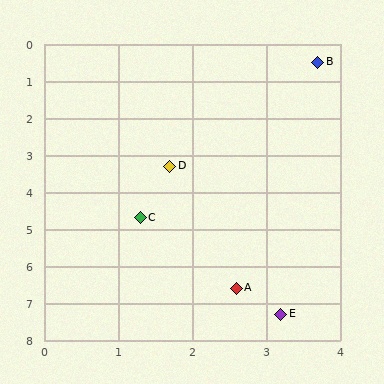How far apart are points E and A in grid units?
Points E and A are about 0.9 grid units apart.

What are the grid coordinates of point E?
Point E is at approximately (3.2, 7.3).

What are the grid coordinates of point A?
Point A is at approximately (2.6, 6.6).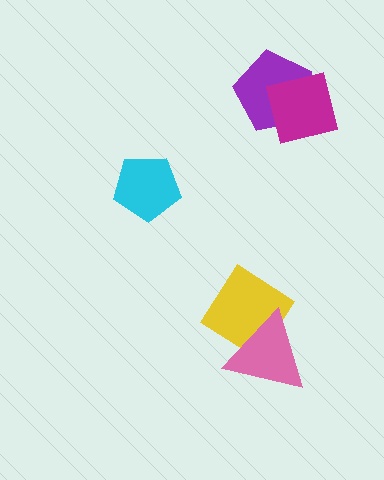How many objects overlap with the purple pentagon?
1 object overlaps with the purple pentagon.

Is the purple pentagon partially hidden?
Yes, it is partially covered by another shape.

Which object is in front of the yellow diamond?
The pink triangle is in front of the yellow diamond.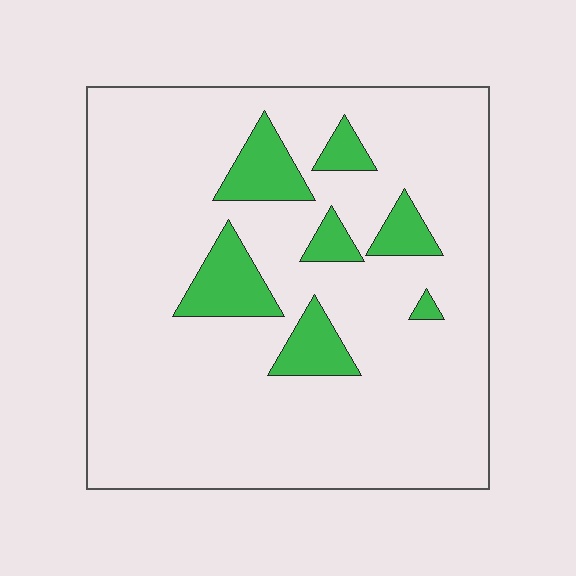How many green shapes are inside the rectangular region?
7.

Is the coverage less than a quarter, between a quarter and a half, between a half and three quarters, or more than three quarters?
Less than a quarter.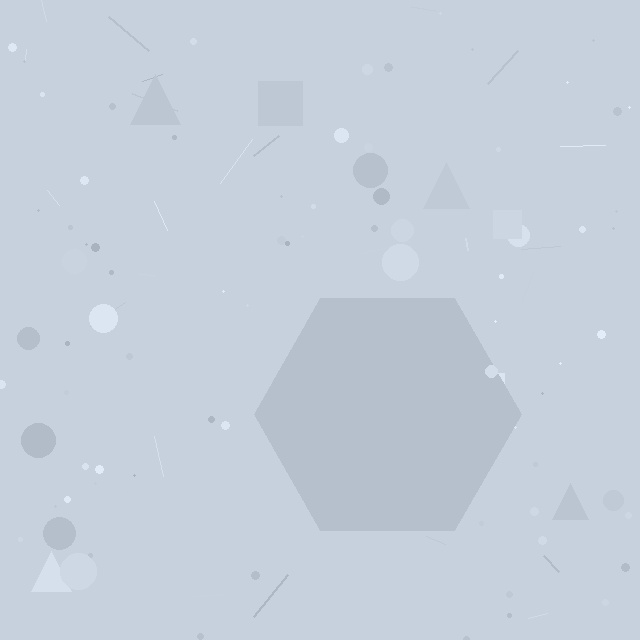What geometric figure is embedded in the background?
A hexagon is embedded in the background.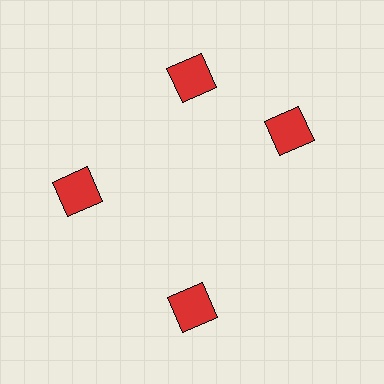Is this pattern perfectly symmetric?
No. The 4 red squares are arranged in a ring, but one element near the 3 o'clock position is rotated out of alignment along the ring, breaking the 4-fold rotational symmetry.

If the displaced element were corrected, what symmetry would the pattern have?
It would have 4-fold rotational symmetry — the pattern would map onto itself every 90 degrees.